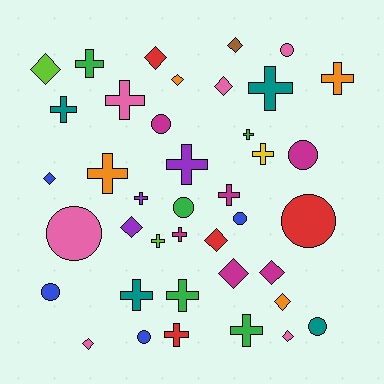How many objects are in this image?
There are 40 objects.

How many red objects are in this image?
There are 4 red objects.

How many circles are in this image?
There are 10 circles.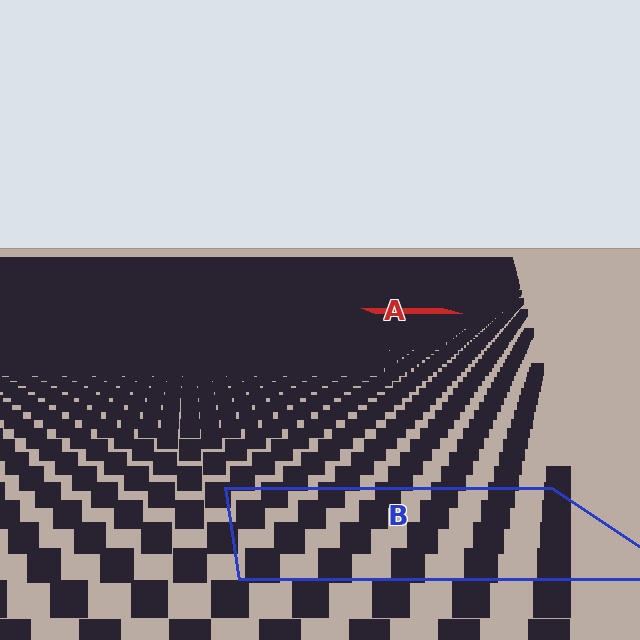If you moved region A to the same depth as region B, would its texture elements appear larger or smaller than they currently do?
They would appear larger. At a closer depth, the same texture elements are projected at a bigger on-screen size.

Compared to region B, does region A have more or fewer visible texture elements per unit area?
Region A has more texture elements per unit area — they are packed more densely because it is farther away.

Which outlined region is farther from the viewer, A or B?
Region A is farther from the viewer — the texture elements inside it appear smaller and more densely packed.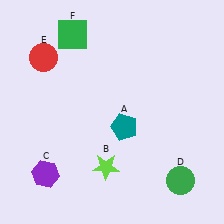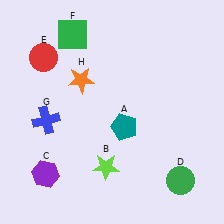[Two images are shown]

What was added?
A blue cross (G), an orange star (H) were added in Image 2.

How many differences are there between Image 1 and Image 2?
There are 2 differences between the two images.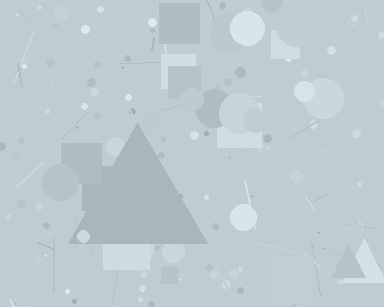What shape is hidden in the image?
A triangle is hidden in the image.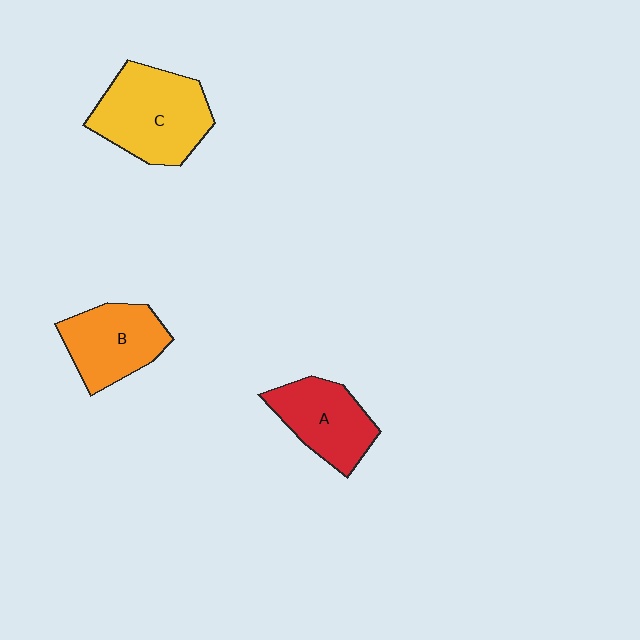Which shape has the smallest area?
Shape A (red).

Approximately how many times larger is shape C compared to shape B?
Approximately 1.3 times.